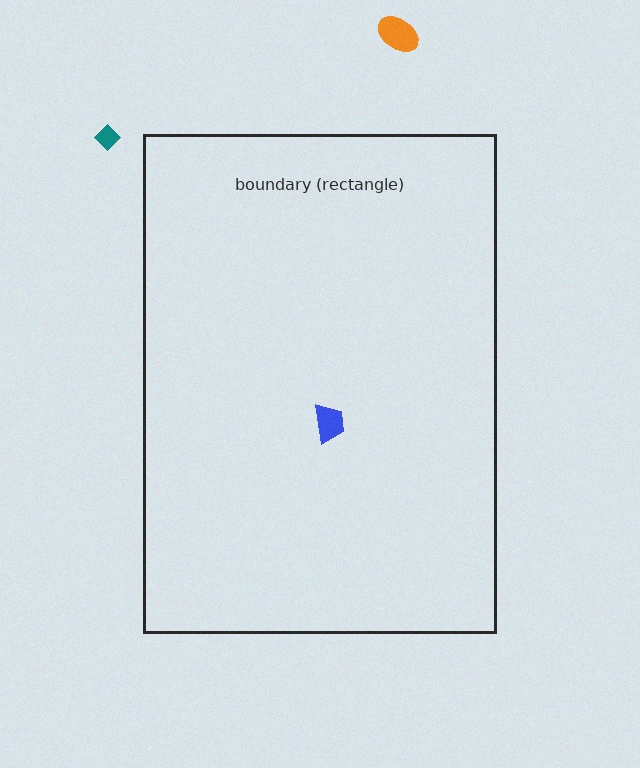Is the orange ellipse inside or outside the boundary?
Outside.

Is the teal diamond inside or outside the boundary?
Outside.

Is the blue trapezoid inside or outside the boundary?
Inside.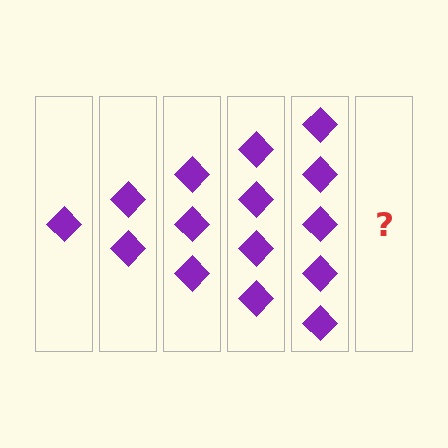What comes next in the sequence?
The next element should be 6 diamonds.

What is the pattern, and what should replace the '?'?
The pattern is that each step adds one more diamond. The '?' should be 6 diamonds.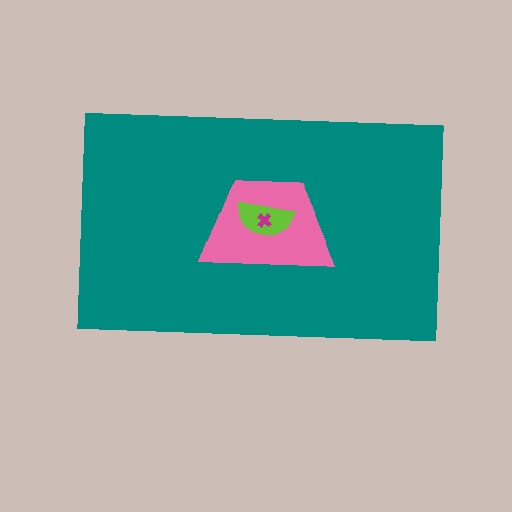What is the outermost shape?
The teal rectangle.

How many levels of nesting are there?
4.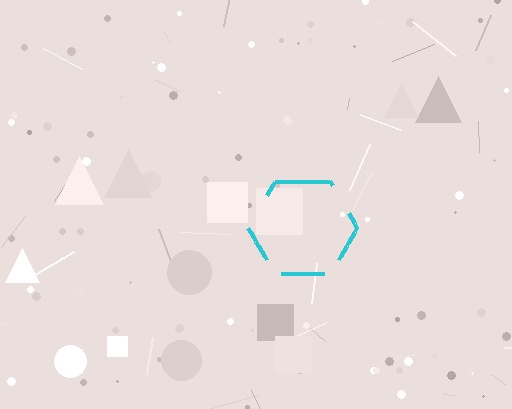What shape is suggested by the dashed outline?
The dashed outline suggests a hexagon.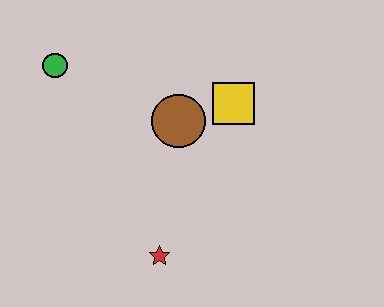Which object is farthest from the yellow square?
The green circle is farthest from the yellow square.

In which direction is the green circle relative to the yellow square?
The green circle is to the left of the yellow square.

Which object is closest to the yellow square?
The brown circle is closest to the yellow square.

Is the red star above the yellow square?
No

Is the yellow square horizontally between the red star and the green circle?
No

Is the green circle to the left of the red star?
Yes